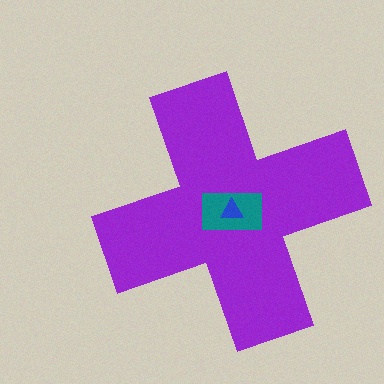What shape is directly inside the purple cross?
The teal rectangle.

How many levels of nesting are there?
3.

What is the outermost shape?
The purple cross.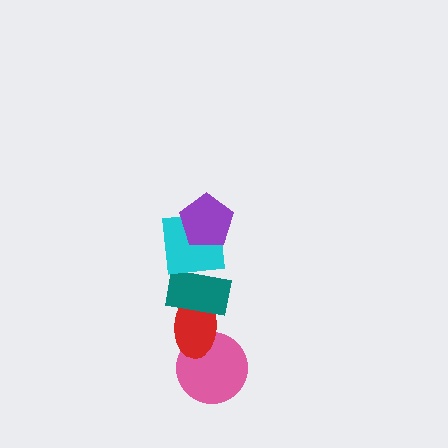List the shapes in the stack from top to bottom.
From top to bottom: the purple pentagon, the cyan square, the teal rectangle, the red ellipse, the pink circle.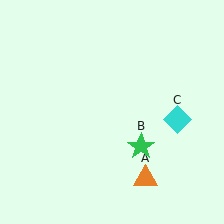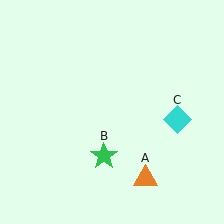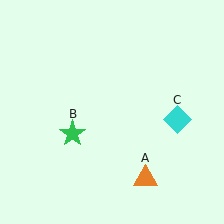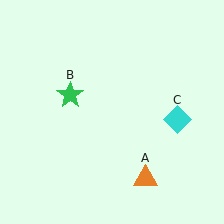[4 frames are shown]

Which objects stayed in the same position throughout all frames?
Orange triangle (object A) and cyan diamond (object C) remained stationary.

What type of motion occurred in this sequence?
The green star (object B) rotated clockwise around the center of the scene.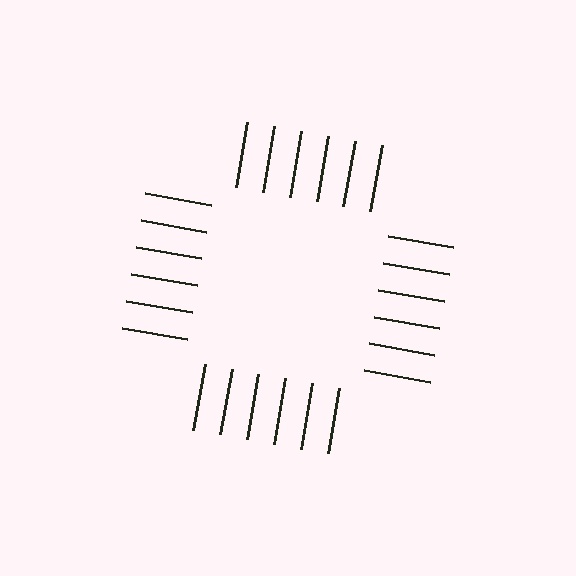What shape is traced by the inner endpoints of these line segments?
An illusory square — the line segments terminate on its edges but no continuous stroke is drawn.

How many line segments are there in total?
24 — 6 along each of the 4 edges.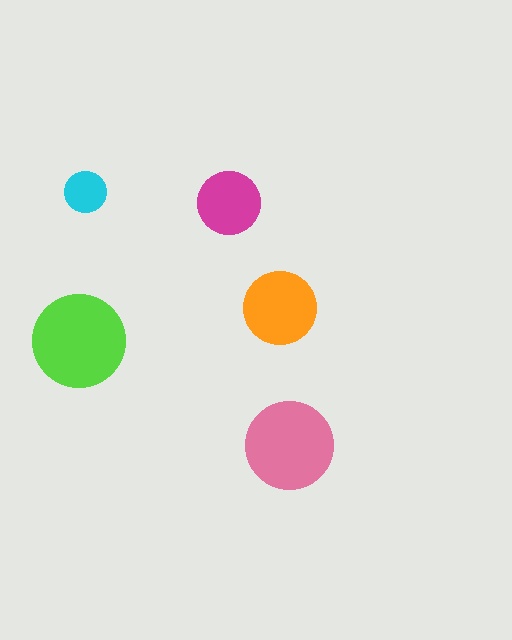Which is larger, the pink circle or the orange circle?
The pink one.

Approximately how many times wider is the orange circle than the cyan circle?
About 2 times wider.